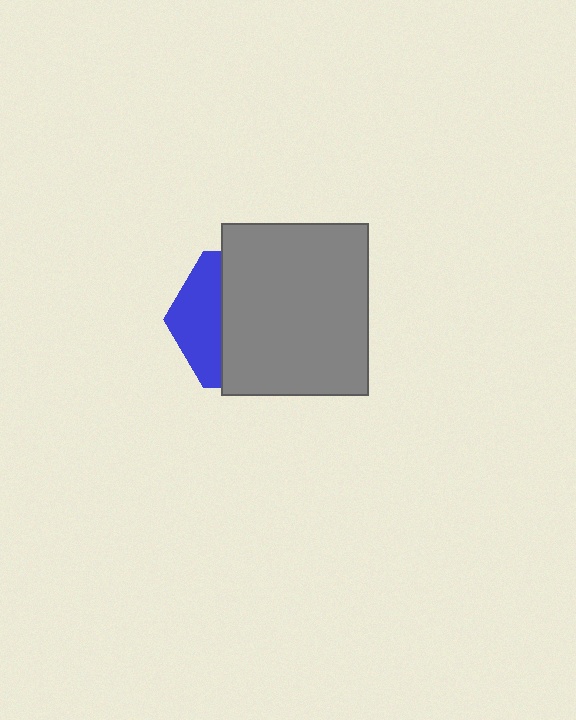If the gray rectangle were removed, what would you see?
You would see the complete blue hexagon.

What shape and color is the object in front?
The object in front is a gray rectangle.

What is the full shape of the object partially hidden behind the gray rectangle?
The partially hidden object is a blue hexagon.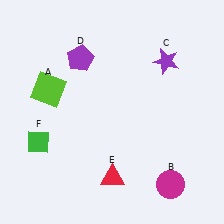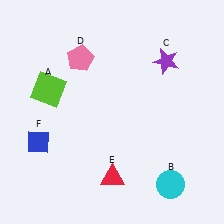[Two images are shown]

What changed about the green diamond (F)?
In Image 1, F is green. In Image 2, it changed to blue.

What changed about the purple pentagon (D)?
In Image 1, D is purple. In Image 2, it changed to pink.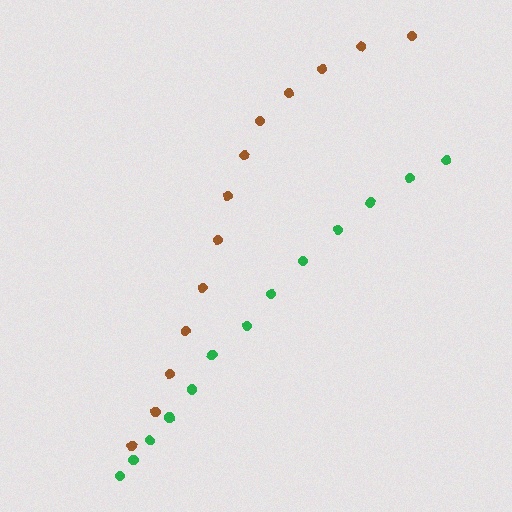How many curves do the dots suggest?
There are 2 distinct paths.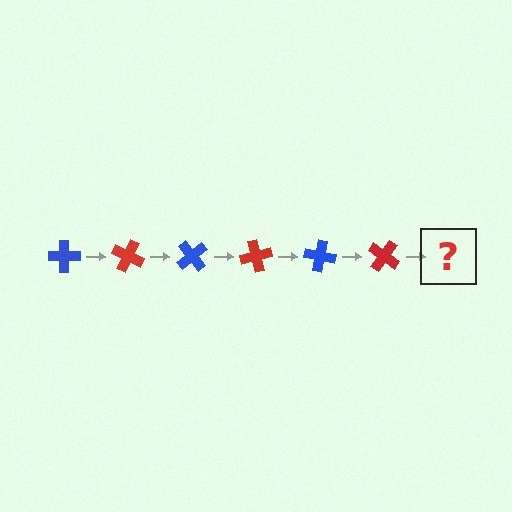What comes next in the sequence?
The next element should be a blue cross, rotated 150 degrees from the start.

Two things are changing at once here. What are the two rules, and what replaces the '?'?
The two rules are that it rotates 25 degrees each step and the color cycles through blue and red. The '?' should be a blue cross, rotated 150 degrees from the start.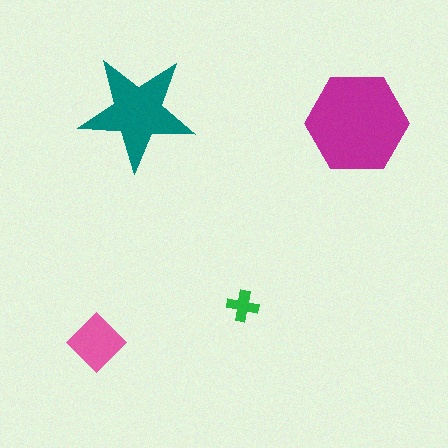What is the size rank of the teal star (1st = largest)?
2nd.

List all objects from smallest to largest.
The green cross, the pink diamond, the teal star, the magenta hexagon.